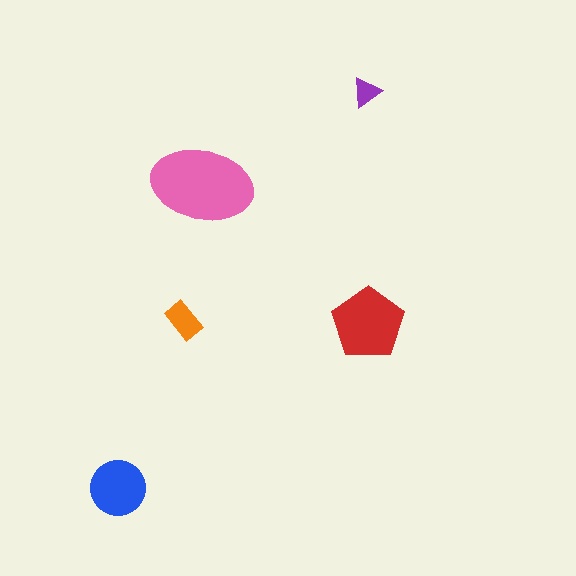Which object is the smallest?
The purple triangle.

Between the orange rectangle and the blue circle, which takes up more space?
The blue circle.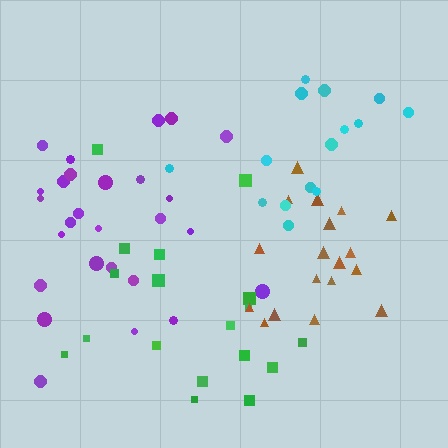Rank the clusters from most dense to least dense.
purple, brown, cyan, green.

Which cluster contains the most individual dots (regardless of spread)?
Purple (27).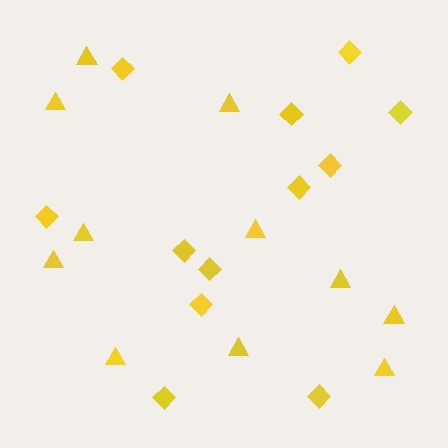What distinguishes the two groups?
There are 2 groups: one group of triangles (11) and one group of diamonds (12).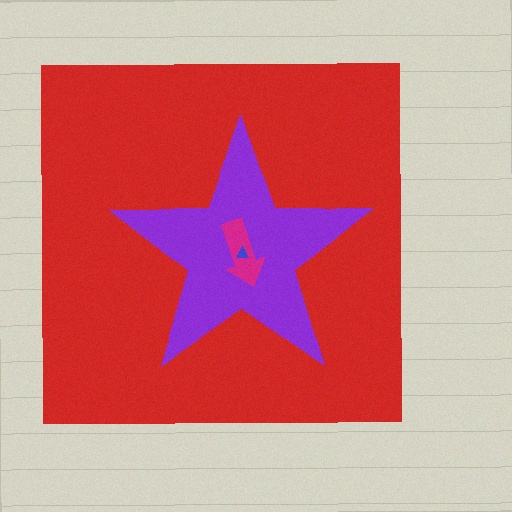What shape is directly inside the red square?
The purple star.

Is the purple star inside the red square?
Yes.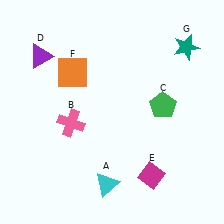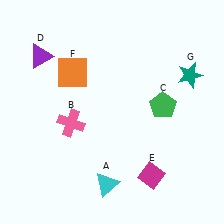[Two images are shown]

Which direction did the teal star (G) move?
The teal star (G) moved down.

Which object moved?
The teal star (G) moved down.